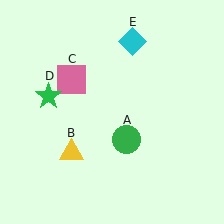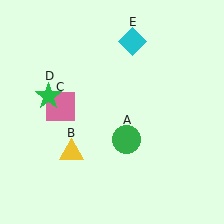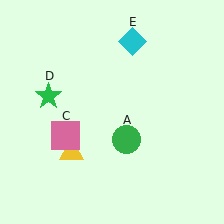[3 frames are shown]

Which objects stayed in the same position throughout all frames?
Green circle (object A) and yellow triangle (object B) and green star (object D) and cyan diamond (object E) remained stationary.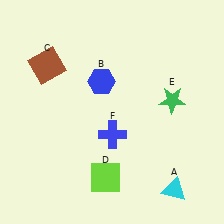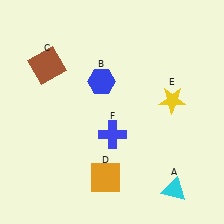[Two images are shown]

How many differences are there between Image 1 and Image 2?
There are 2 differences between the two images.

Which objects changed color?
D changed from lime to orange. E changed from green to yellow.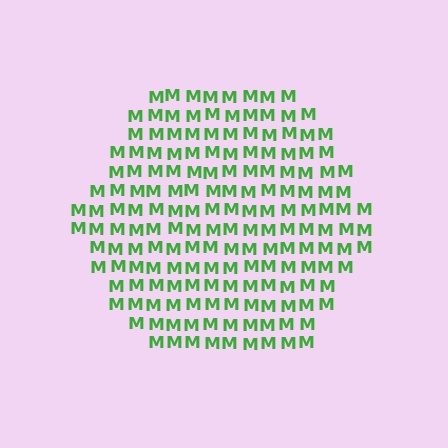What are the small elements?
The small elements are letter M's.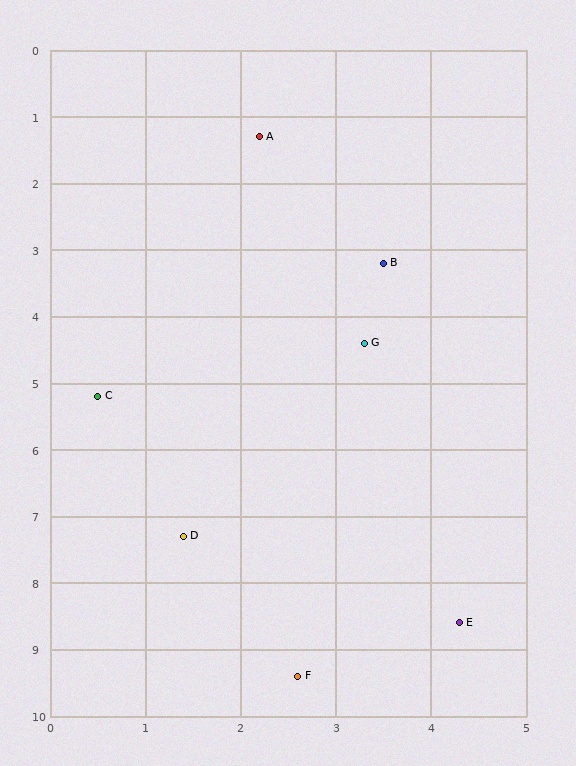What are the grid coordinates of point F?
Point F is at approximately (2.6, 9.4).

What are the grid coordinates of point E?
Point E is at approximately (4.3, 8.6).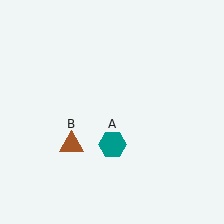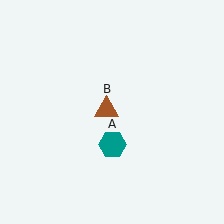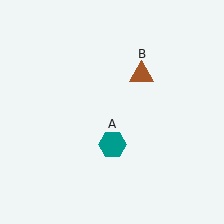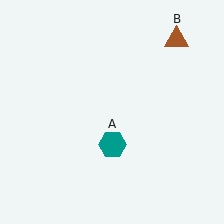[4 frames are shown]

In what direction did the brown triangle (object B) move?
The brown triangle (object B) moved up and to the right.